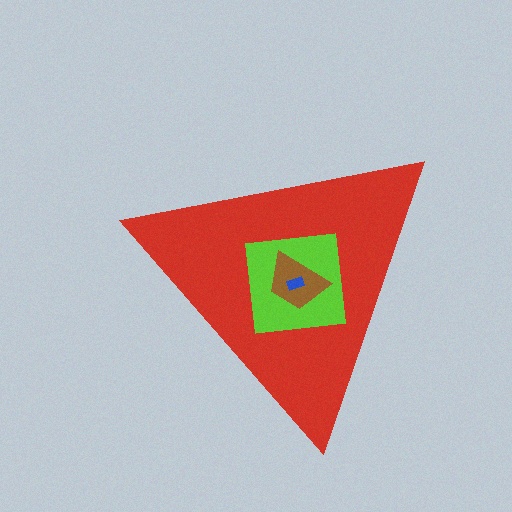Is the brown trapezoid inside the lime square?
Yes.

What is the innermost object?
The blue rectangle.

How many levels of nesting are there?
4.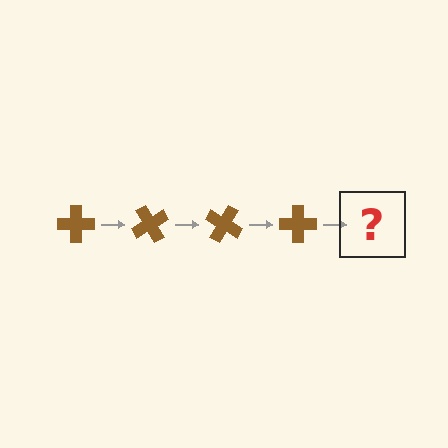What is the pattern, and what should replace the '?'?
The pattern is that the cross rotates 60 degrees each step. The '?' should be a brown cross rotated 240 degrees.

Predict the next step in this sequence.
The next step is a brown cross rotated 240 degrees.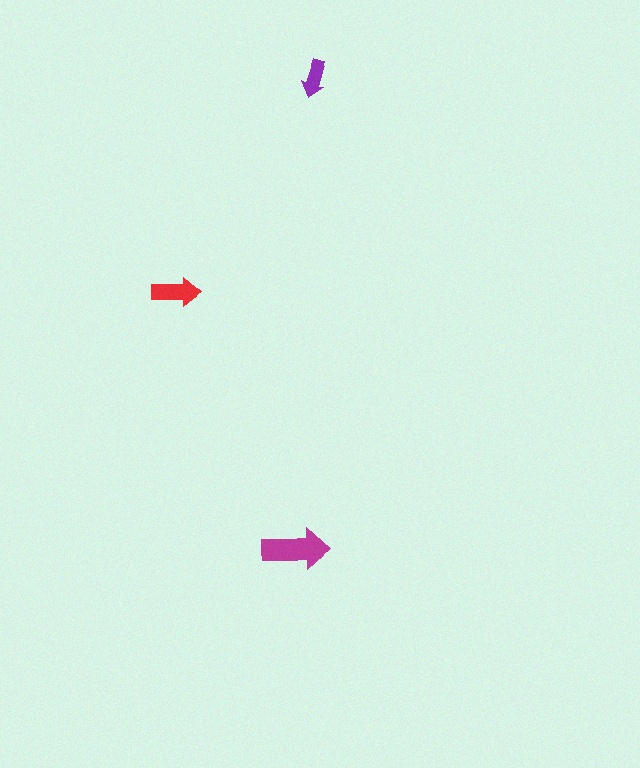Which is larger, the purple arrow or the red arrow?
The red one.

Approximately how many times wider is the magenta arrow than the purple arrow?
About 2 times wider.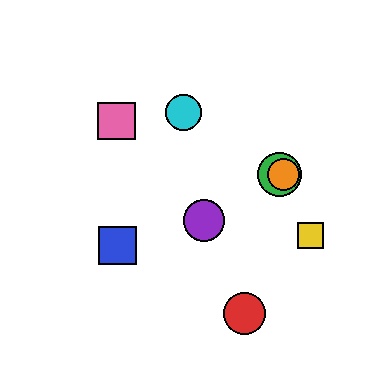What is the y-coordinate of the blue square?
The blue square is at y≈246.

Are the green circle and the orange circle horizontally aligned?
Yes, both are at y≈175.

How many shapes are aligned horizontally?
2 shapes (the green circle, the orange circle) are aligned horizontally.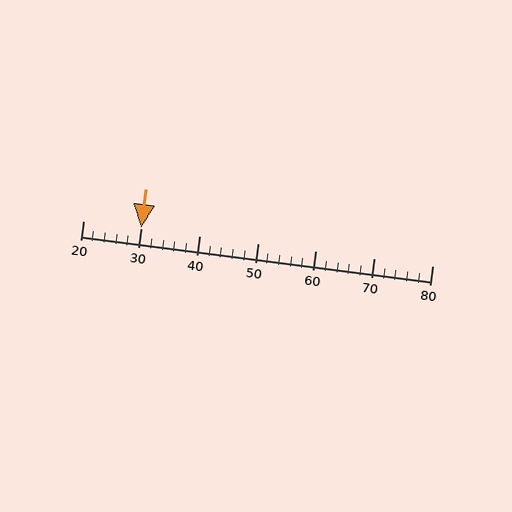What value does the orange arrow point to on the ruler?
The orange arrow points to approximately 30.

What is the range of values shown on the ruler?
The ruler shows values from 20 to 80.